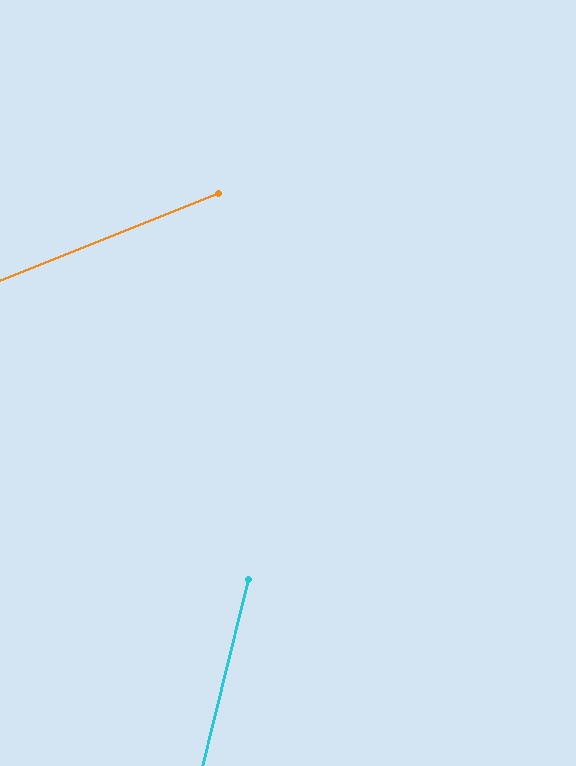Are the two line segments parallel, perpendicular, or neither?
Neither parallel nor perpendicular — they differ by about 55°.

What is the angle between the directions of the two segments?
Approximately 55 degrees.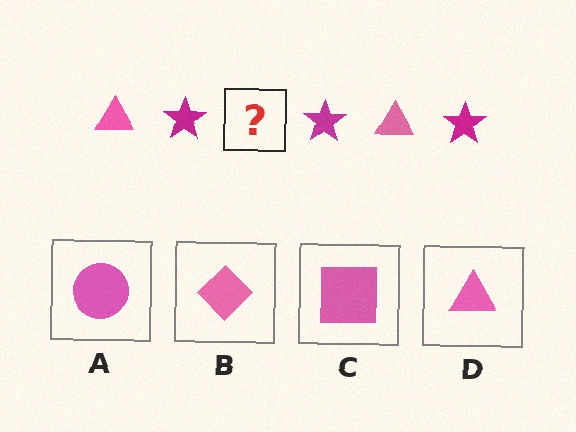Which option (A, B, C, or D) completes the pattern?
D.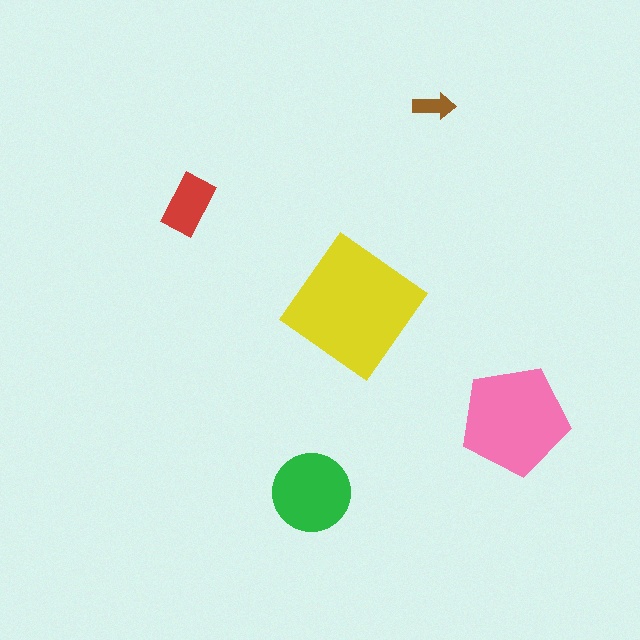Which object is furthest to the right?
The pink pentagon is rightmost.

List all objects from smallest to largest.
The brown arrow, the red rectangle, the green circle, the pink pentagon, the yellow diamond.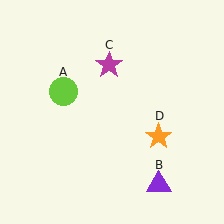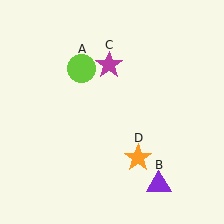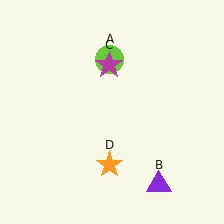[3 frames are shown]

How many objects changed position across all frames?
2 objects changed position: lime circle (object A), orange star (object D).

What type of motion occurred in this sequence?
The lime circle (object A), orange star (object D) rotated clockwise around the center of the scene.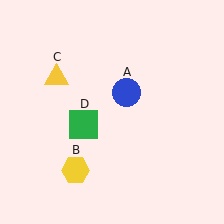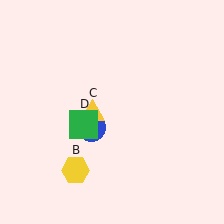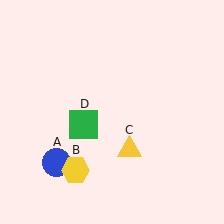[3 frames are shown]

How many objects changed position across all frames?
2 objects changed position: blue circle (object A), yellow triangle (object C).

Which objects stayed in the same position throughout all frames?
Yellow hexagon (object B) and green square (object D) remained stationary.